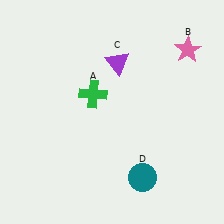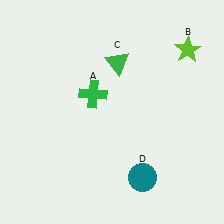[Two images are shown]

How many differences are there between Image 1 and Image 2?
There are 2 differences between the two images.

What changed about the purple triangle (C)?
In Image 1, C is purple. In Image 2, it changed to green.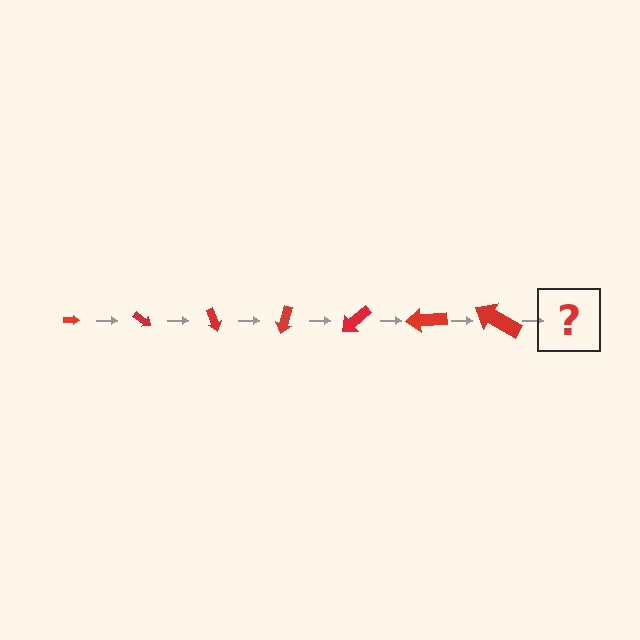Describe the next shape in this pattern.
It should be an arrow, larger than the previous one and rotated 245 degrees from the start.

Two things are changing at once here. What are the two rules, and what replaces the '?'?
The two rules are that the arrow grows larger each step and it rotates 35 degrees each step. The '?' should be an arrow, larger than the previous one and rotated 245 degrees from the start.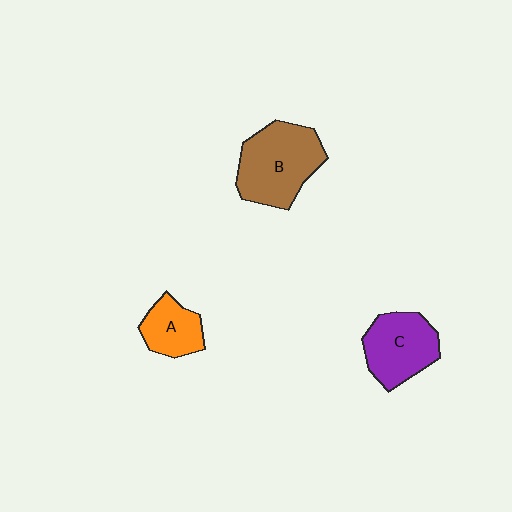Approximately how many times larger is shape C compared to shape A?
Approximately 1.5 times.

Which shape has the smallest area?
Shape A (orange).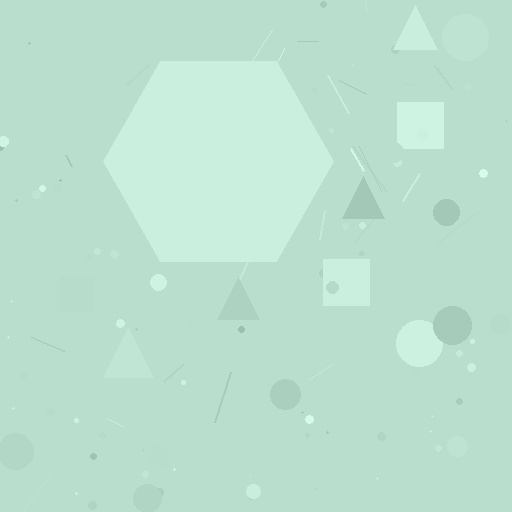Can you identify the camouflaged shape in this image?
The camouflaged shape is a hexagon.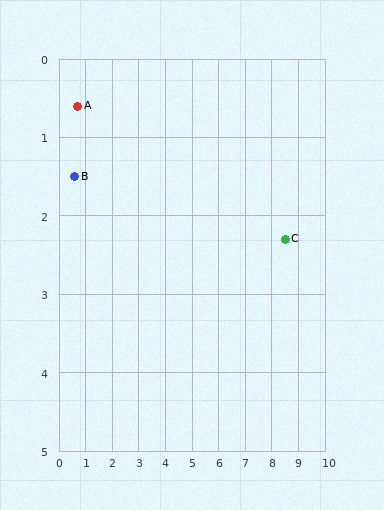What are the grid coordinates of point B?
Point B is at approximately (0.6, 1.5).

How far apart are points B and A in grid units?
Points B and A are about 0.9 grid units apart.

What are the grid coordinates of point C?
Point C is at approximately (8.5, 2.3).